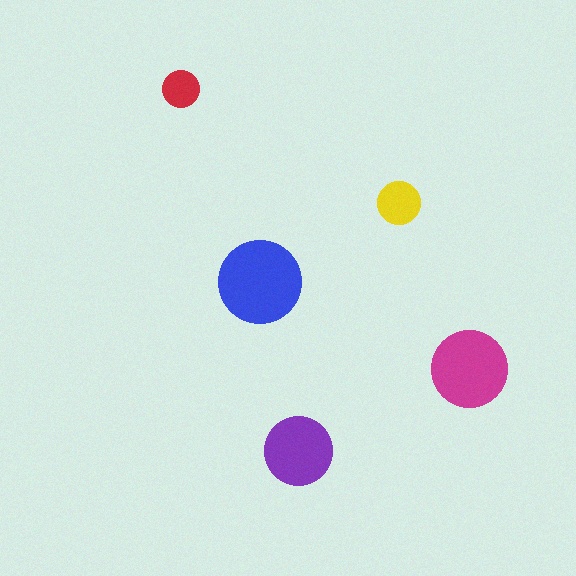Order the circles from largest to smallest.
the blue one, the magenta one, the purple one, the yellow one, the red one.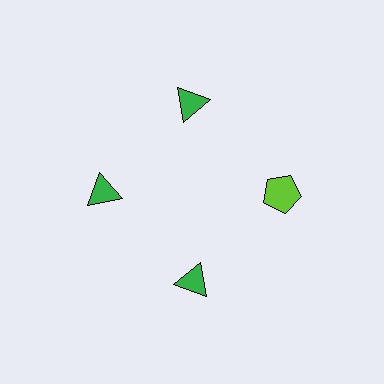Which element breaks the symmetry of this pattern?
The lime pentagon at roughly the 3 o'clock position breaks the symmetry. All other shapes are green triangles.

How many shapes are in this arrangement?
There are 4 shapes arranged in a ring pattern.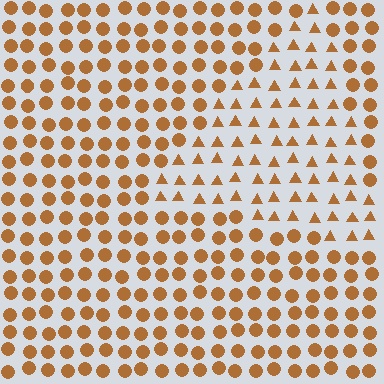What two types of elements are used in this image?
The image uses triangles inside the triangle region and circles outside it.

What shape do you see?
I see a triangle.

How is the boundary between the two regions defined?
The boundary is defined by a change in element shape: triangles inside vs. circles outside. All elements share the same color and spacing.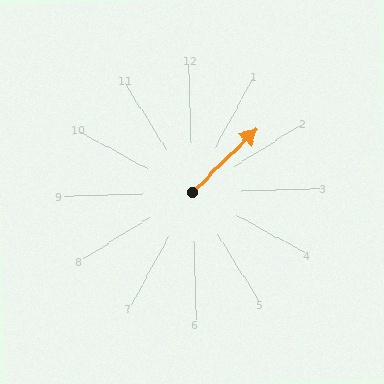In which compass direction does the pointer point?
Northeast.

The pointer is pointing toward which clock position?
Roughly 2 o'clock.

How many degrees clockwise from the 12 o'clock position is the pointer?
Approximately 47 degrees.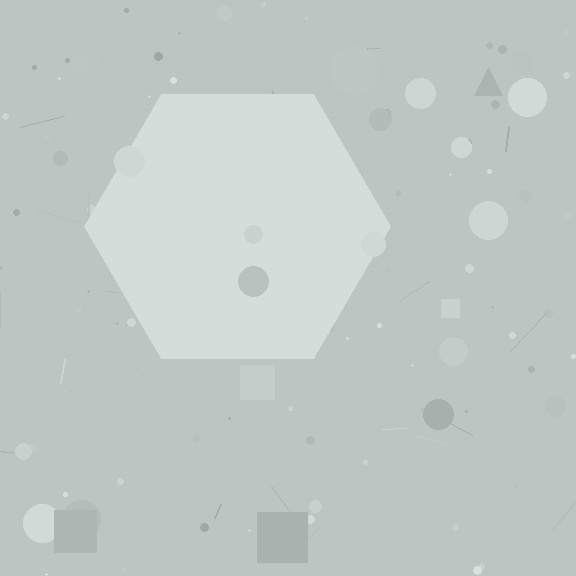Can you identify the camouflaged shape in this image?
The camouflaged shape is a hexagon.